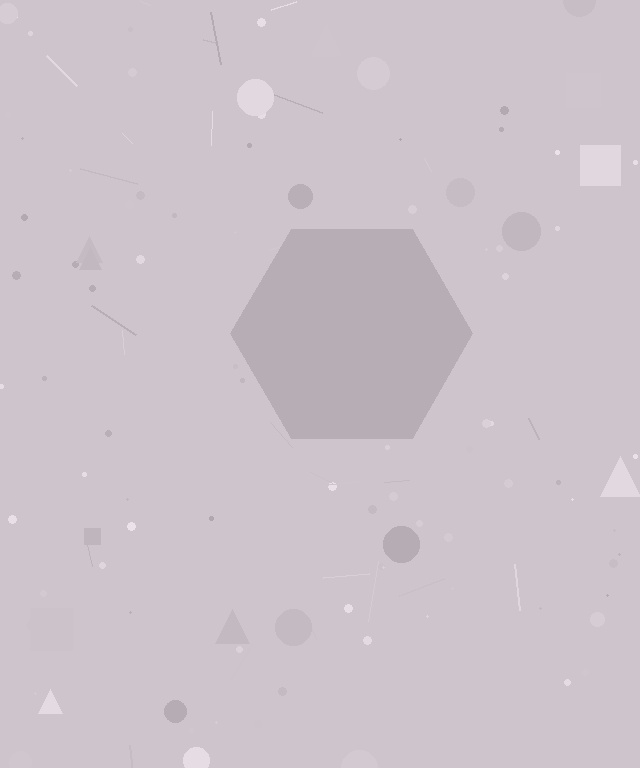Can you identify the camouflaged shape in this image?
The camouflaged shape is a hexagon.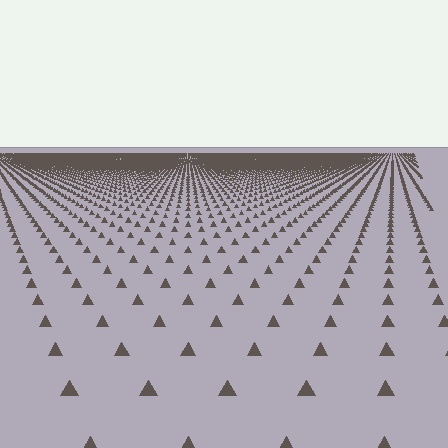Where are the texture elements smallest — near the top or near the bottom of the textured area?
Near the top.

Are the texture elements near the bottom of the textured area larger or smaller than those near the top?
Larger. Near the bottom, elements are closer to the viewer and appear at a bigger on-screen size.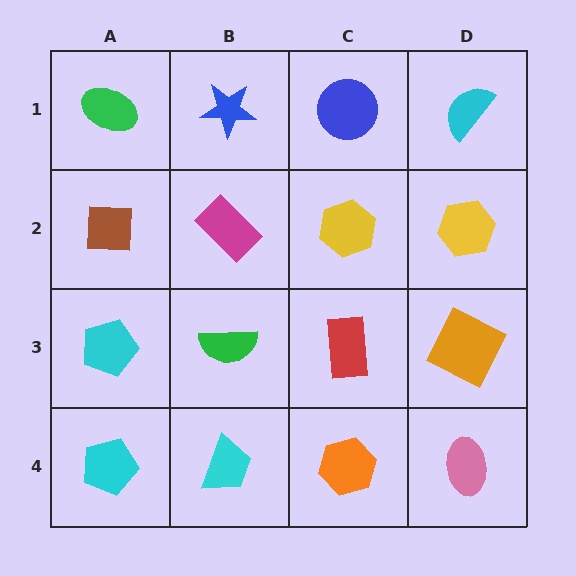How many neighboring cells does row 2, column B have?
4.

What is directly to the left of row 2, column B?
A brown square.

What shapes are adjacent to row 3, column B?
A magenta rectangle (row 2, column B), a cyan trapezoid (row 4, column B), a cyan pentagon (row 3, column A), a red rectangle (row 3, column C).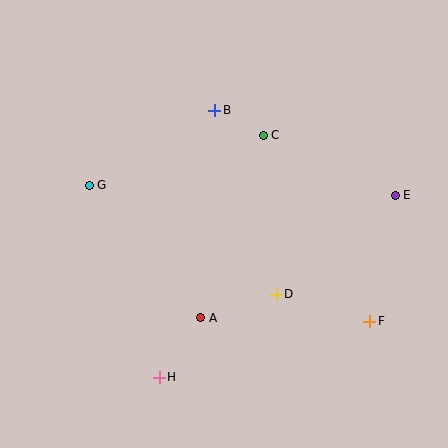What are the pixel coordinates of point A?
Point A is at (201, 318).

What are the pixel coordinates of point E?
Point E is at (395, 195).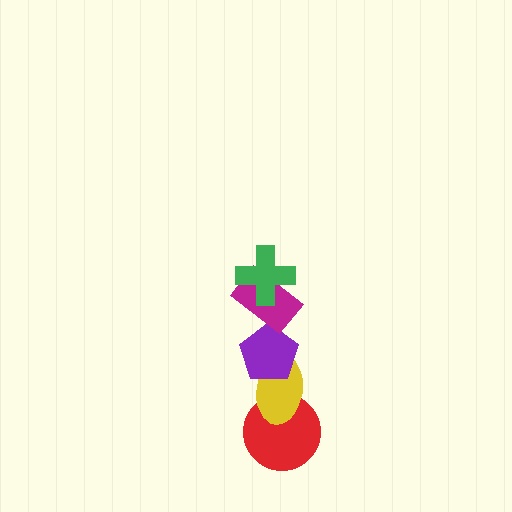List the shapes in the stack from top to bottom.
From top to bottom: the green cross, the magenta rectangle, the purple pentagon, the yellow ellipse, the red circle.